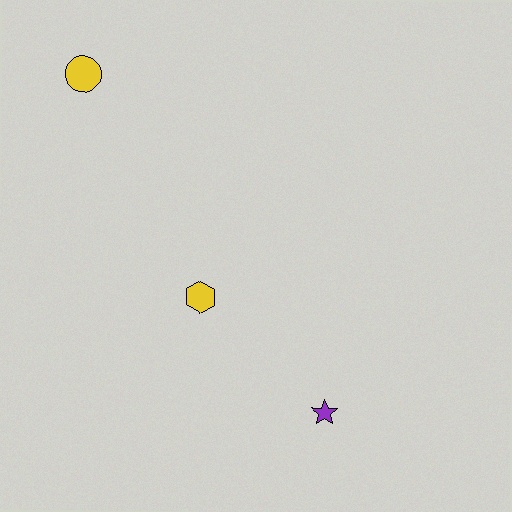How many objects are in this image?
There are 3 objects.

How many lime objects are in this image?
There are no lime objects.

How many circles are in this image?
There is 1 circle.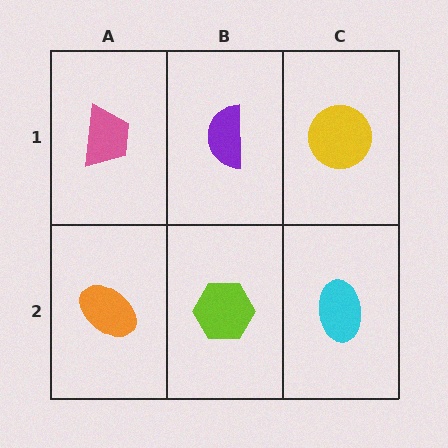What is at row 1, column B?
A purple semicircle.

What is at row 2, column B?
A lime hexagon.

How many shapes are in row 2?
3 shapes.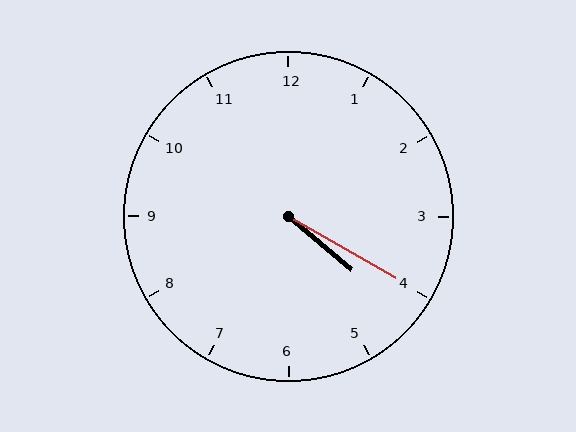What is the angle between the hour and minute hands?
Approximately 10 degrees.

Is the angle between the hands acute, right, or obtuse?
It is acute.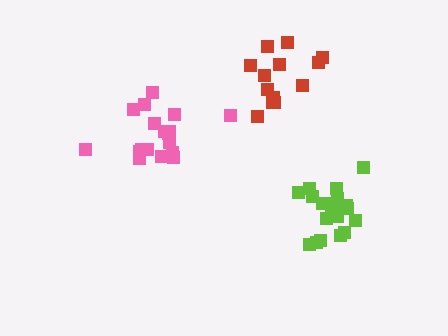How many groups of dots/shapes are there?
There are 3 groups.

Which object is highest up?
The red cluster is topmost.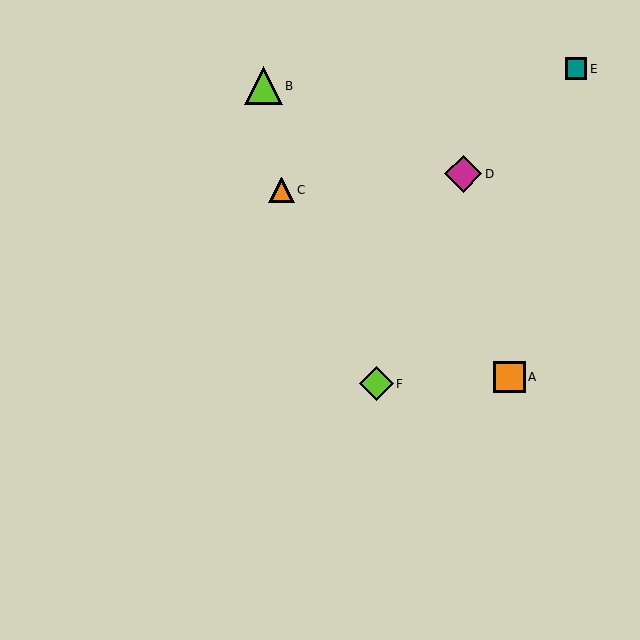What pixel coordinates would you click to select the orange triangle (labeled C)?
Click at (282, 190) to select the orange triangle C.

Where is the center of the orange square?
The center of the orange square is at (509, 377).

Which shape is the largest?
The magenta diamond (labeled D) is the largest.